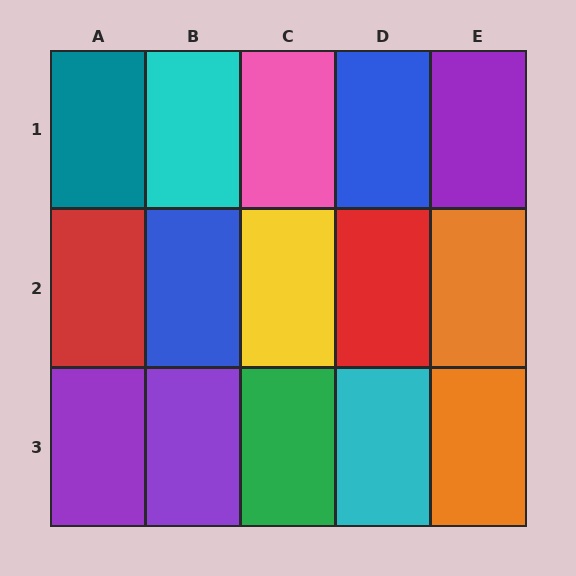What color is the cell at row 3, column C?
Green.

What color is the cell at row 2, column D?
Red.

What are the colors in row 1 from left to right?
Teal, cyan, pink, blue, purple.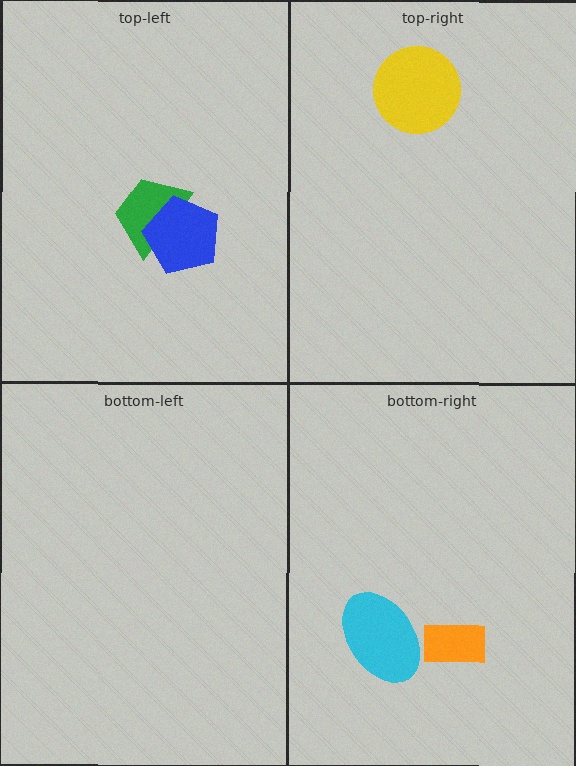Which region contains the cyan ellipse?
The bottom-right region.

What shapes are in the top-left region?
The green trapezoid, the blue pentagon.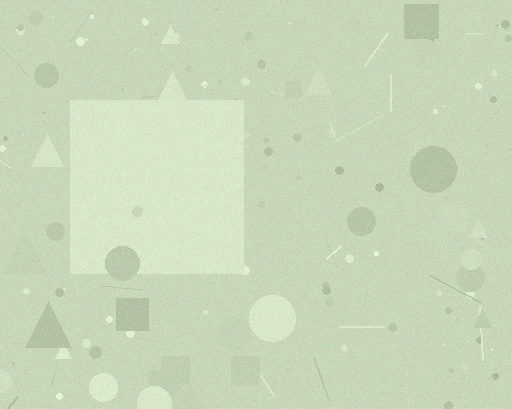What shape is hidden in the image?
A square is hidden in the image.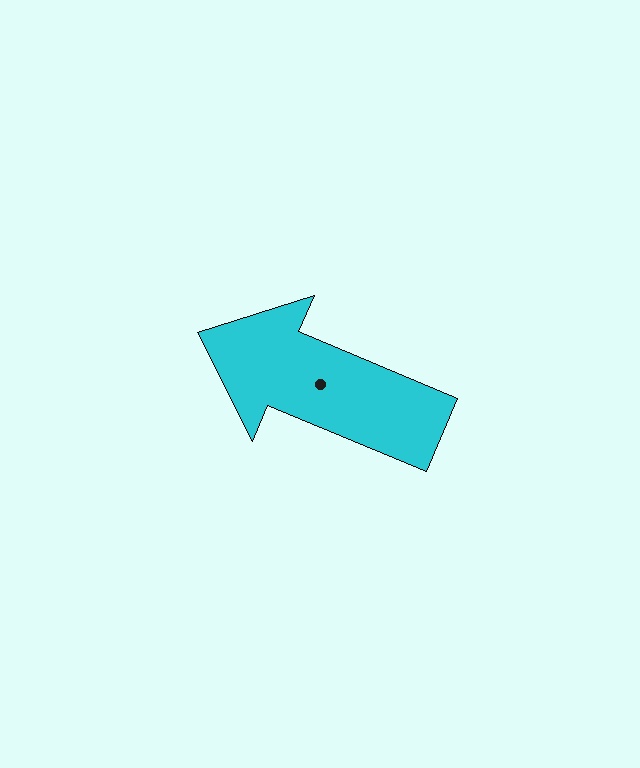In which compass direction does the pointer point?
Northwest.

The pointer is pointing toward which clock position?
Roughly 10 o'clock.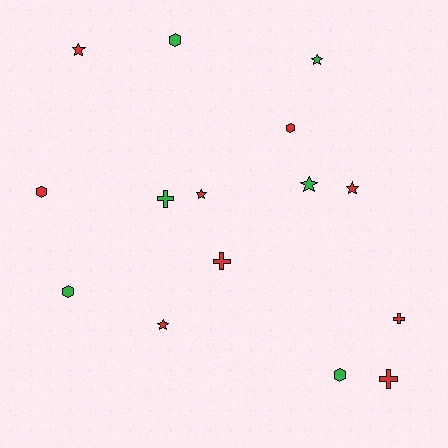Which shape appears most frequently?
Star, with 6 objects.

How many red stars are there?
There are 4 red stars.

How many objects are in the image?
There are 15 objects.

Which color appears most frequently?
Red, with 9 objects.